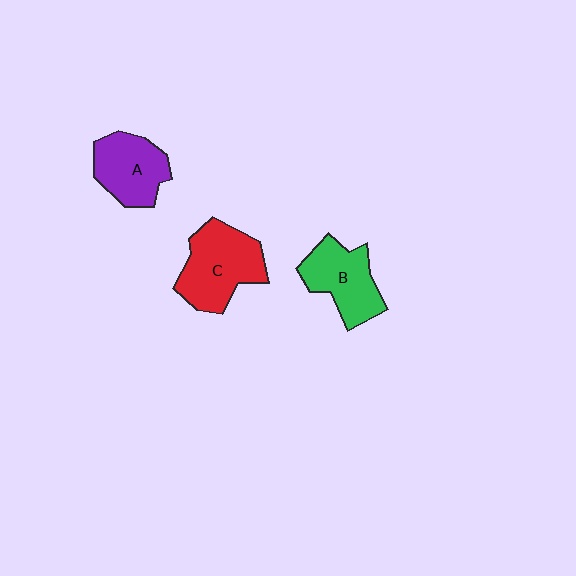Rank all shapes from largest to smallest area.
From largest to smallest: C (red), B (green), A (purple).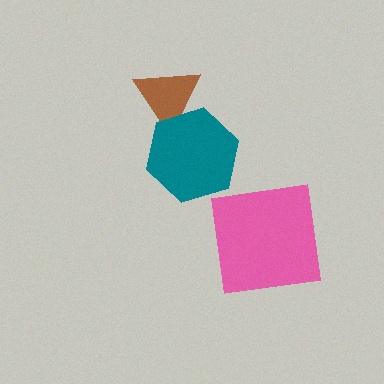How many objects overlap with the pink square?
0 objects overlap with the pink square.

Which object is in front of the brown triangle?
The teal hexagon is in front of the brown triangle.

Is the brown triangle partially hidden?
Yes, it is partially covered by another shape.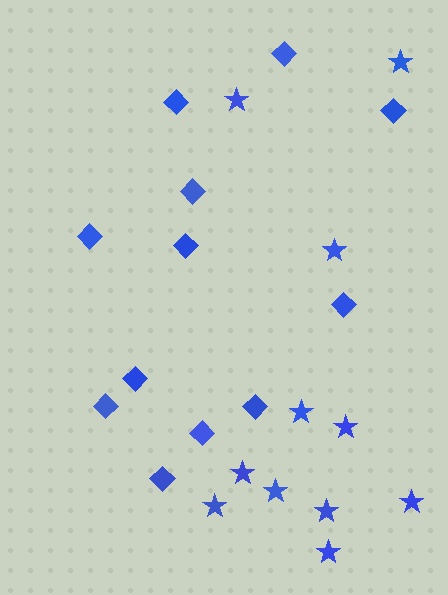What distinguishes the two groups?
There are 2 groups: one group of diamonds (12) and one group of stars (11).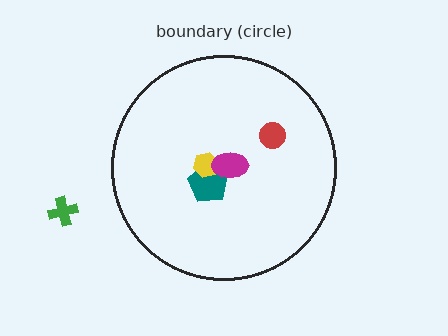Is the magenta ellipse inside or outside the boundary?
Inside.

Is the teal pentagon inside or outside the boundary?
Inside.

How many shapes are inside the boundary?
4 inside, 1 outside.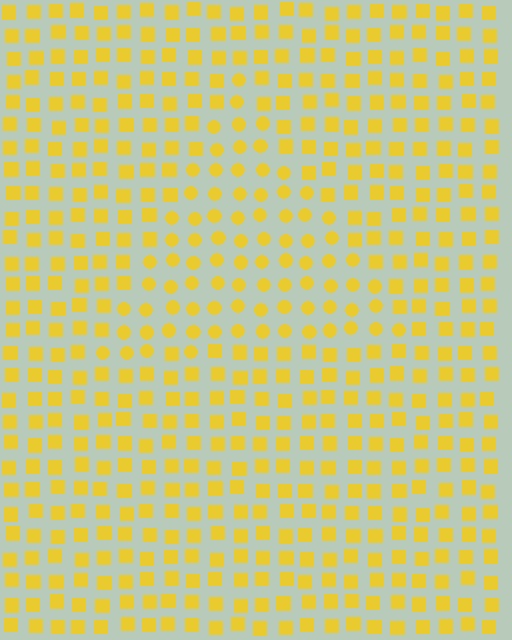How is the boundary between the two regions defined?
The boundary is defined by a change in element shape: circles inside vs. squares outside. All elements share the same color and spacing.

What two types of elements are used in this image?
The image uses circles inside the triangle region and squares outside it.